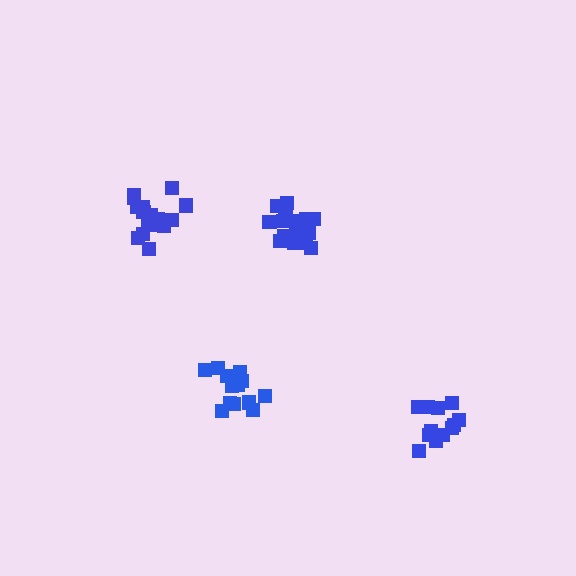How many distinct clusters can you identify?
There are 4 distinct clusters.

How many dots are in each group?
Group 1: 13 dots, Group 2: 19 dots, Group 3: 16 dots, Group 4: 13 dots (61 total).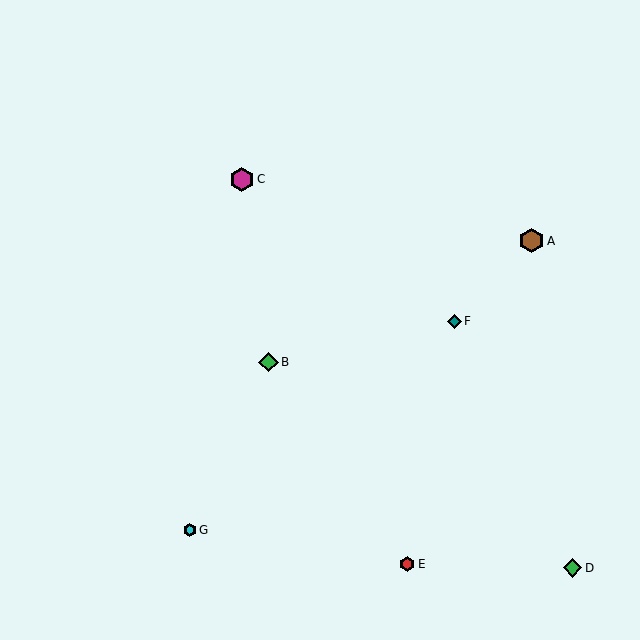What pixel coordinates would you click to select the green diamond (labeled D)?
Click at (573, 568) to select the green diamond D.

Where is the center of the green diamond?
The center of the green diamond is at (268, 362).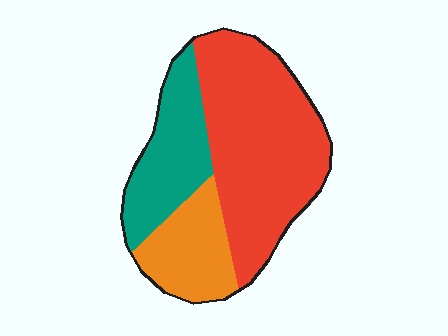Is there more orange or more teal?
Teal.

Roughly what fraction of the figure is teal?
Teal takes up about one quarter (1/4) of the figure.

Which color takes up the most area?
Red, at roughly 55%.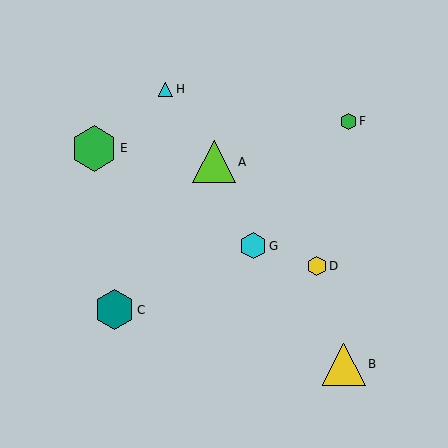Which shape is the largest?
The green hexagon (labeled E) is the largest.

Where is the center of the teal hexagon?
The center of the teal hexagon is at (114, 310).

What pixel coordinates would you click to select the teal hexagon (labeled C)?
Click at (114, 310) to select the teal hexagon C.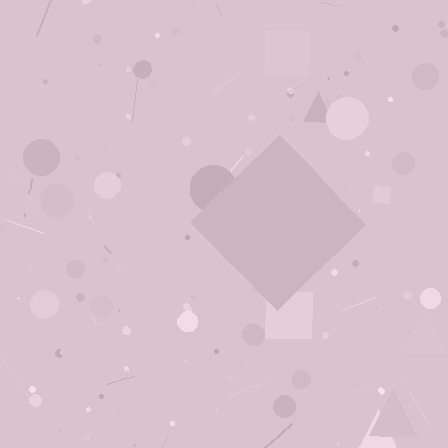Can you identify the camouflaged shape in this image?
The camouflaged shape is a diamond.